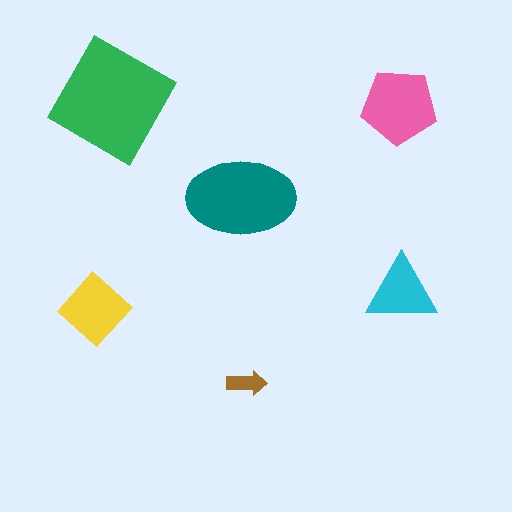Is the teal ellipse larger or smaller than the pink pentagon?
Larger.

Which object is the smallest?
The brown arrow.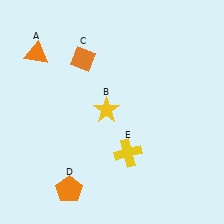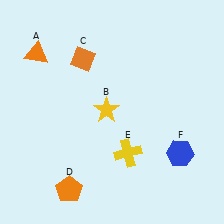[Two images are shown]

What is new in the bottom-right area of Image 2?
A blue hexagon (F) was added in the bottom-right area of Image 2.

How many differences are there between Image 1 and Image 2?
There is 1 difference between the two images.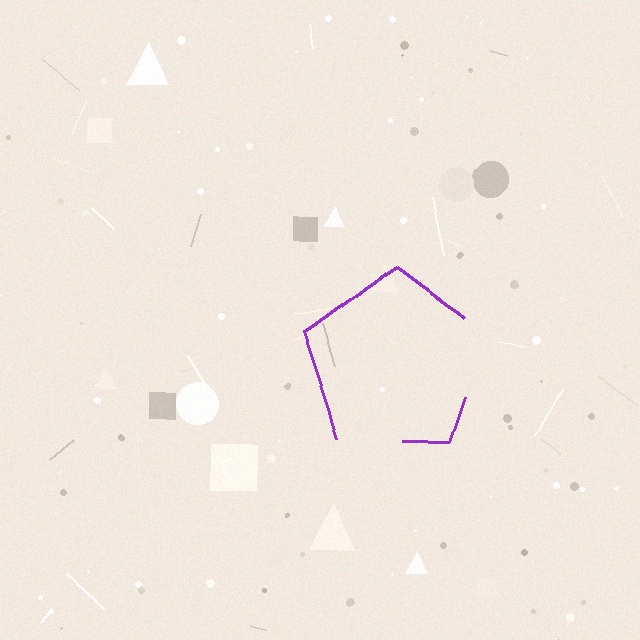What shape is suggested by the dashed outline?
The dashed outline suggests a pentagon.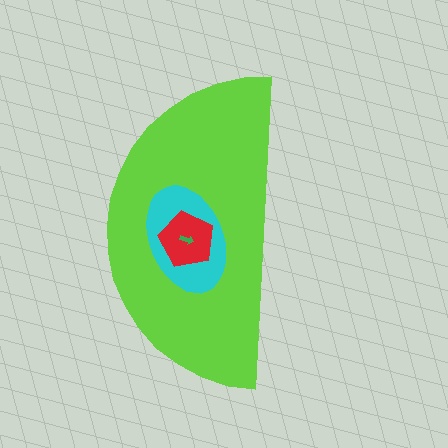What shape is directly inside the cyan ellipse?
The red pentagon.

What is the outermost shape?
The lime semicircle.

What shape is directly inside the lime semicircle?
The cyan ellipse.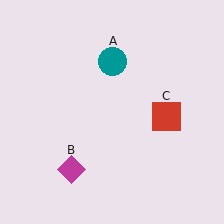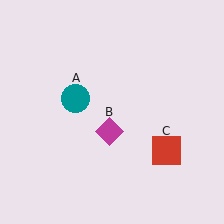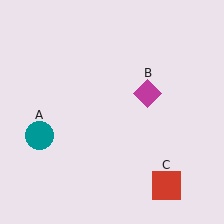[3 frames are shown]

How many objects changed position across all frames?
3 objects changed position: teal circle (object A), magenta diamond (object B), red square (object C).